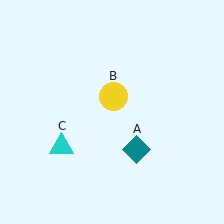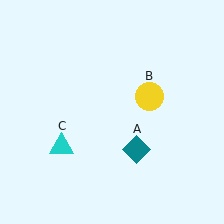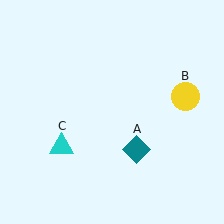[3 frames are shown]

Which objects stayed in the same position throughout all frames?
Teal diamond (object A) and cyan triangle (object C) remained stationary.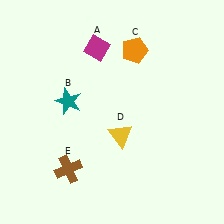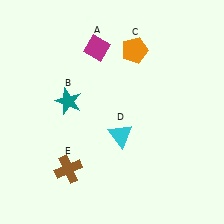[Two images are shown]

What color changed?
The triangle (D) changed from yellow in Image 1 to cyan in Image 2.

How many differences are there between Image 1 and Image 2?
There is 1 difference between the two images.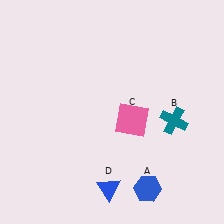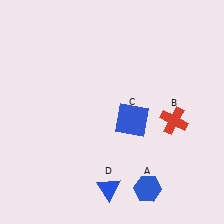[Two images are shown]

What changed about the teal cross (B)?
In Image 1, B is teal. In Image 2, it changed to red.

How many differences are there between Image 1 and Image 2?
There are 2 differences between the two images.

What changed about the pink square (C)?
In Image 1, C is pink. In Image 2, it changed to blue.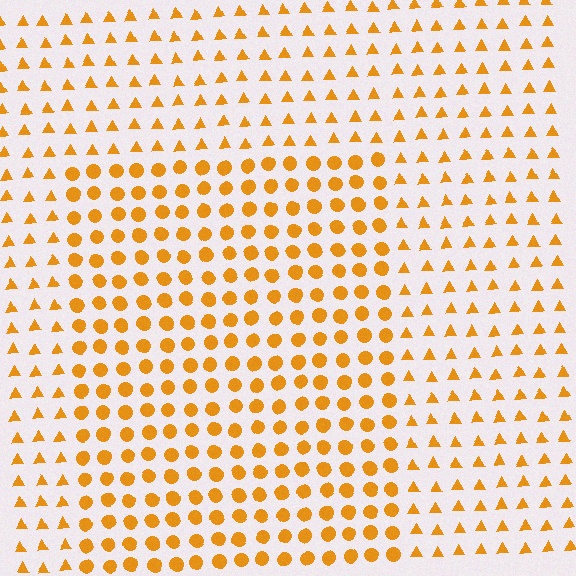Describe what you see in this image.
The image is filled with small orange elements arranged in a uniform grid. A rectangle-shaped region contains circles, while the surrounding area contains triangles. The boundary is defined purely by the change in element shape.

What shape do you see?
I see a rectangle.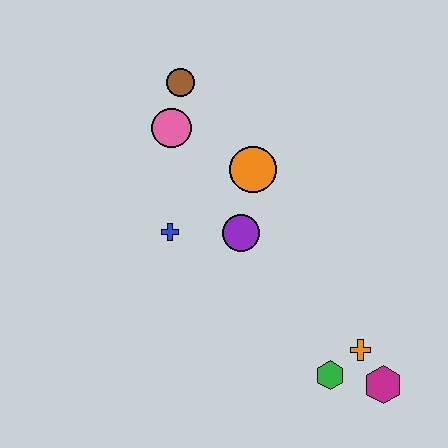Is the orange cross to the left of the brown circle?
No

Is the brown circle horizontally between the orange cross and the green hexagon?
No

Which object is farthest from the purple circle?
The magenta hexagon is farthest from the purple circle.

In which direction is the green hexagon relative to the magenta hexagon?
The green hexagon is to the left of the magenta hexagon.